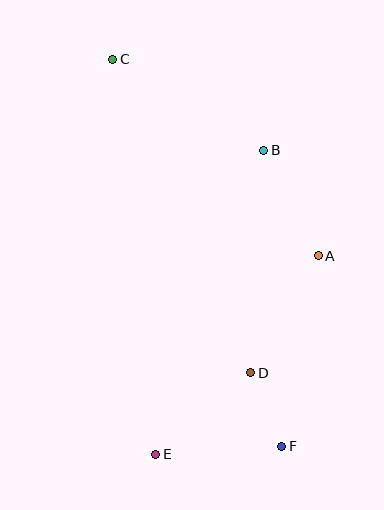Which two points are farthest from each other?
Points C and F are farthest from each other.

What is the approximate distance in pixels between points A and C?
The distance between A and C is approximately 284 pixels.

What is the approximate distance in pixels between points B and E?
The distance between B and E is approximately 322 pixels.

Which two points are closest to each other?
Points D and F are closest to each other.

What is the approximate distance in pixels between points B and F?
The distance between B and F is approximately 296 pixels.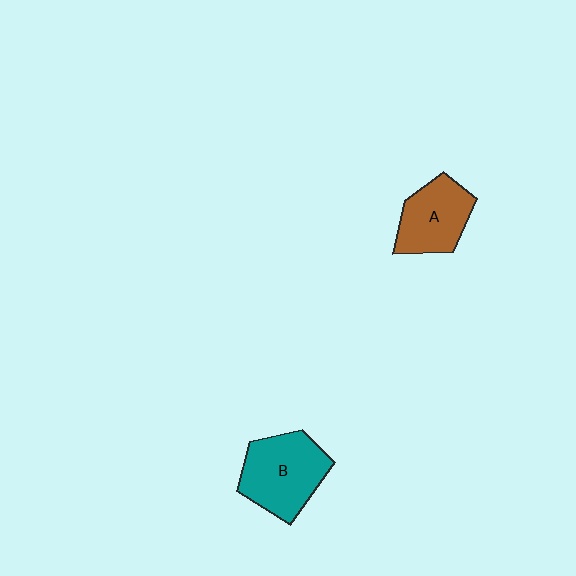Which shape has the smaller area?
Shape A (brown).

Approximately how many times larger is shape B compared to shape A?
Approximately 1.3 times.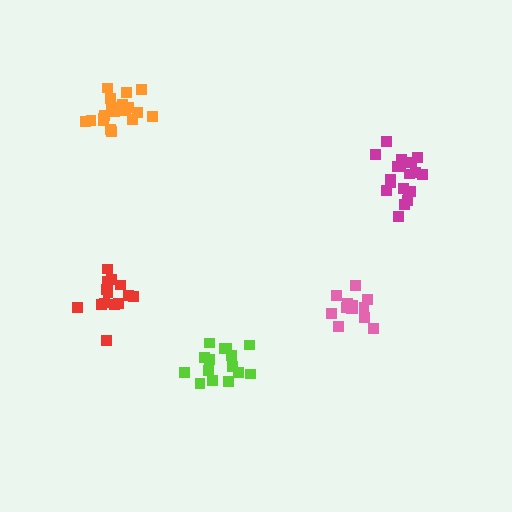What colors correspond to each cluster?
The clusters are colored: lime, orange, pink, red, magenta.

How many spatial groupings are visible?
There are 5 spatial groupings.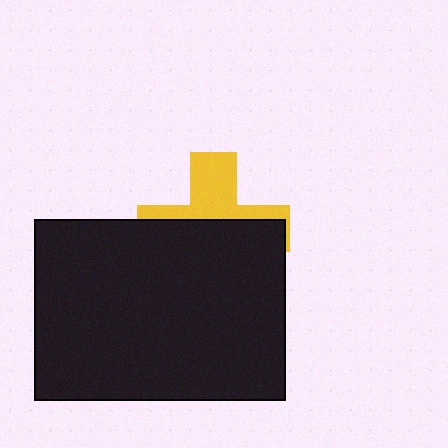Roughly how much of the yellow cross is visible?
A small part of it is visible (roughly 40%).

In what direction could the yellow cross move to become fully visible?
The yellow cross could move up. That would shift it out from behind the black rectangle entirely.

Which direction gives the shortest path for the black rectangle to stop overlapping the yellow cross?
Moving down gives the shortest separation.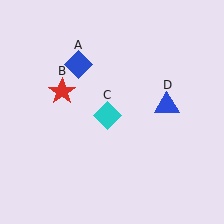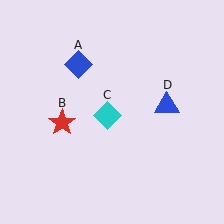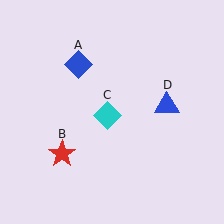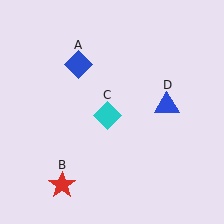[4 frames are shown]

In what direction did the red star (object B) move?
The red star (object B) moved down.